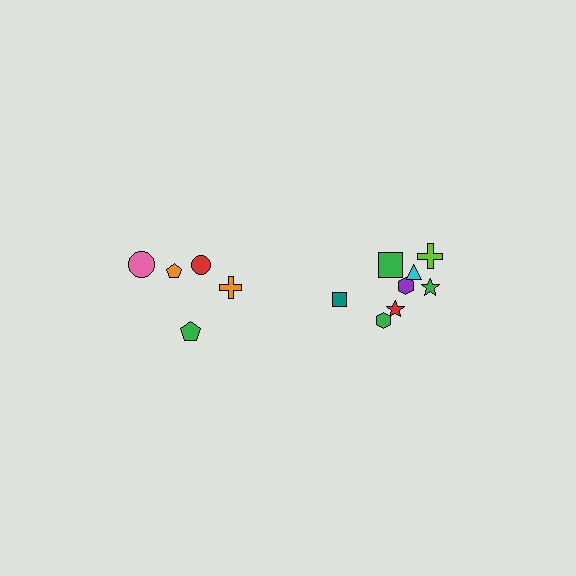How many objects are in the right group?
There are 8 objects.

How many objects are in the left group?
There are 5 objects.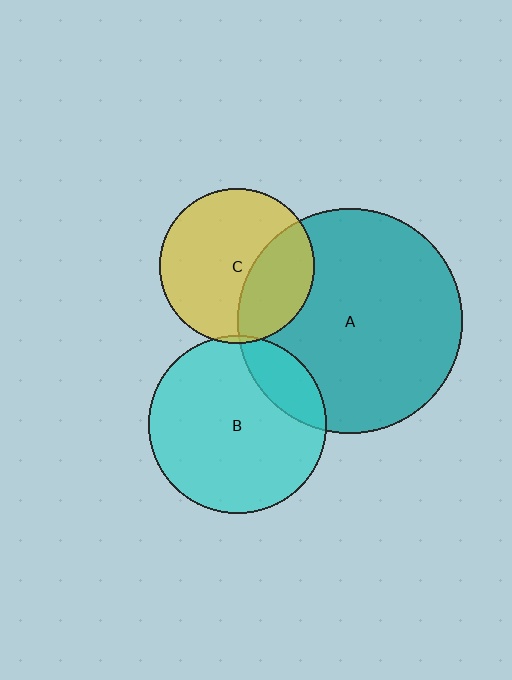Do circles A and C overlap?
Yes.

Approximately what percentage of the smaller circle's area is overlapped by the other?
Approximately 35%.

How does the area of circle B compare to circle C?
Approximately 1.3 times.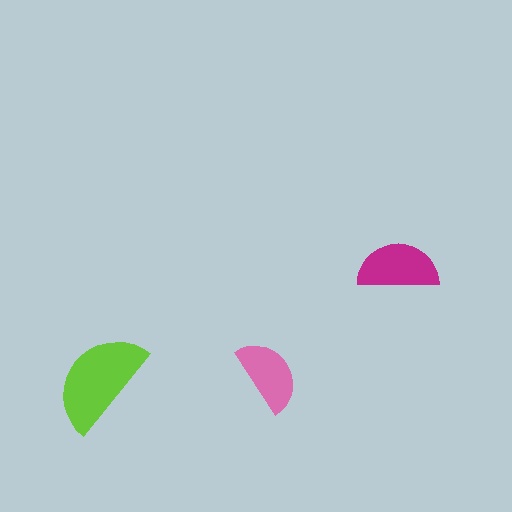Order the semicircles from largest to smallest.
the lime one, the magenta one, the pink one.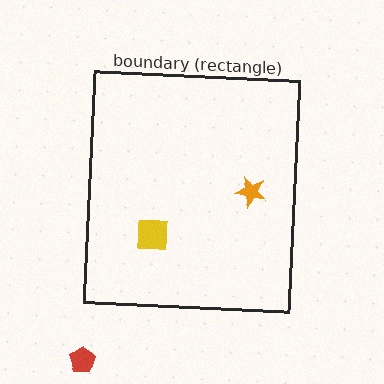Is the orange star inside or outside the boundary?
Inside.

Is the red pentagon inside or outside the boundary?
Outside.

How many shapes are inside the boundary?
2 inside, 1 outside.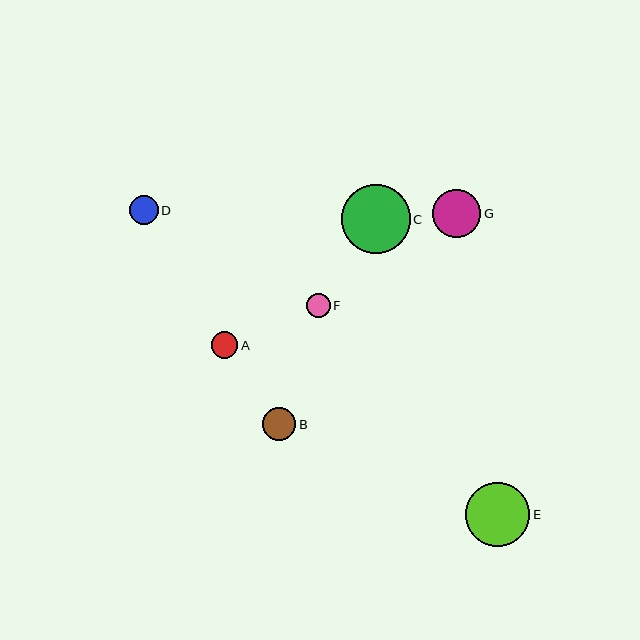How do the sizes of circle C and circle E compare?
Circle C and circle E are approximately the same size.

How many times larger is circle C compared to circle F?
Circle C is approximately 2.9 times the size of circle F.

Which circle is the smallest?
Circle F is the smallest with a size of approximately 24 pixels.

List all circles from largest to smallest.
From largest to smallest: C, E, G, B, D, A, F.